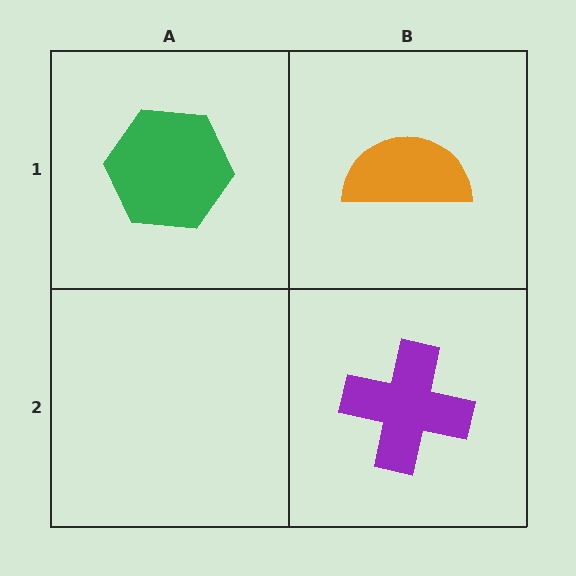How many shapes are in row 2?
1 shape.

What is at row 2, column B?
A purple cross.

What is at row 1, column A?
A green hexagon.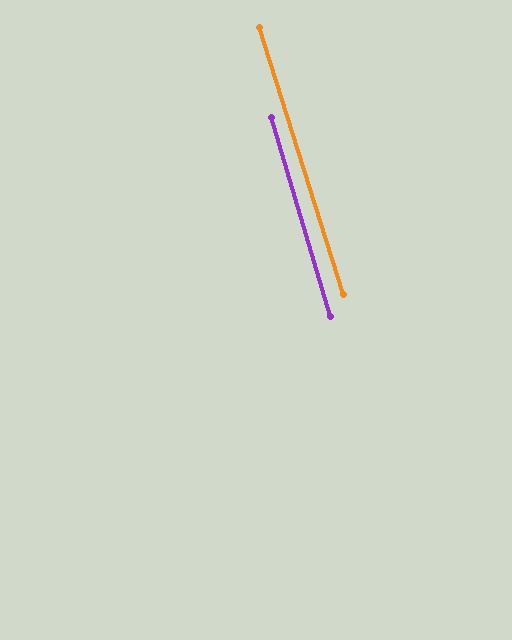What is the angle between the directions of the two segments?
Approximately 1 degree.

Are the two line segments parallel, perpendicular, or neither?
Parallel — their directions differ by only 0.8°.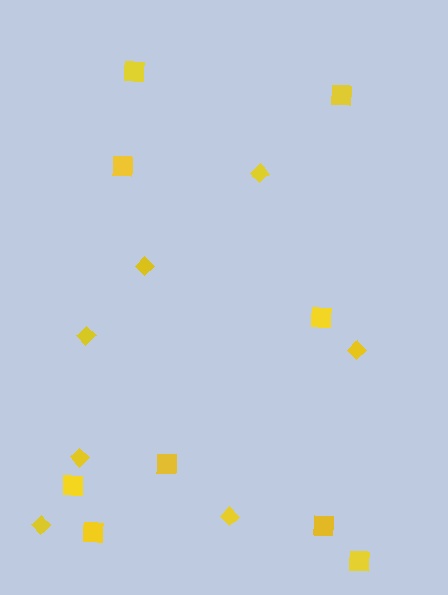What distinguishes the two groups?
There are 2 groups: one group of diamonds (7) and one group of squares (9).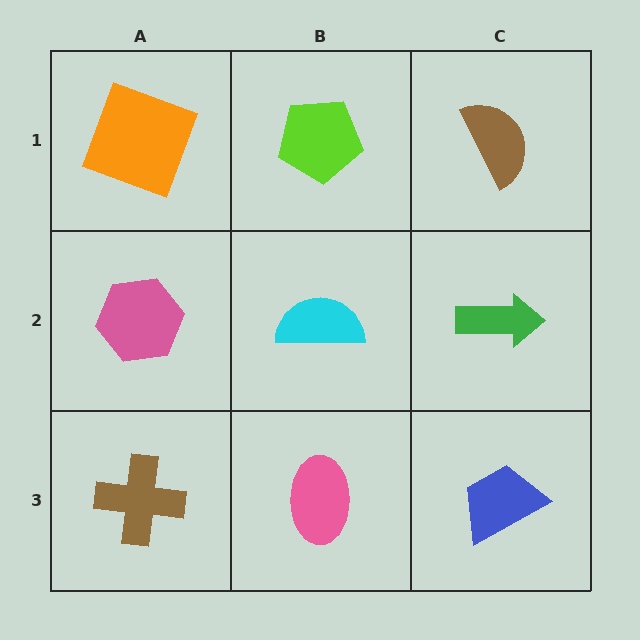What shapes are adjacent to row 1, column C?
A green arrow (row 2, column C), a lime pentagon (row 1, column B).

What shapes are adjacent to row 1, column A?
A pink hexagon (row 2, column A), a lime pentagon (row 1, column B).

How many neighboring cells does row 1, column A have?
2.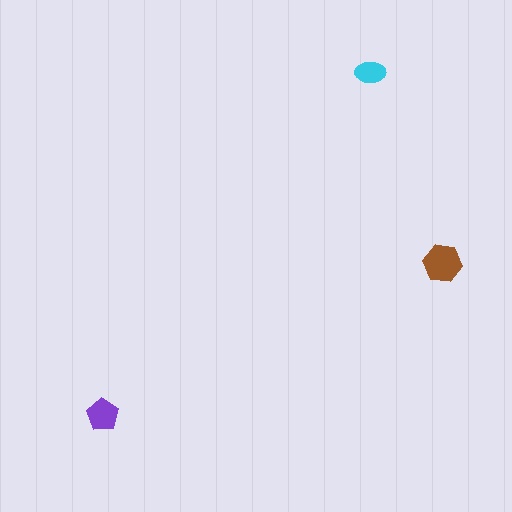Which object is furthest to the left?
The purple pentagon is leftmost.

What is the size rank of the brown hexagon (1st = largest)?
1st.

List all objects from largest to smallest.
The brown hexagon, the purple pentagon, the cyan ellipse.